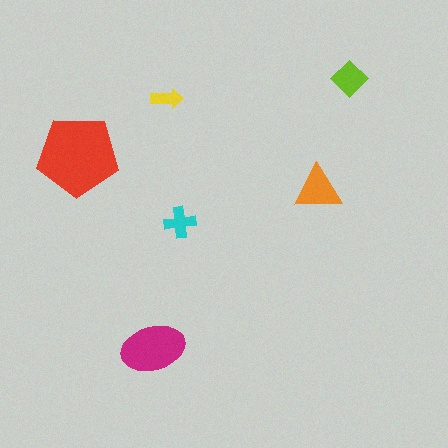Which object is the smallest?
The yellow arrow.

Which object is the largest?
The red pentagon.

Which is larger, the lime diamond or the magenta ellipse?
The magenta ellipse.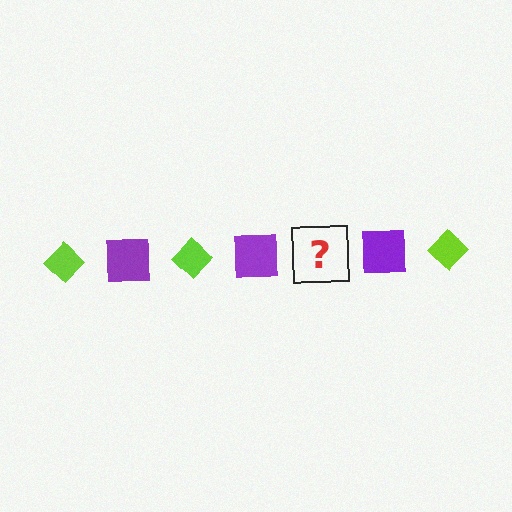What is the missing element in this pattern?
The missing element is a lime diamond.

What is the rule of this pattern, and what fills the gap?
The rule is that the pattern alternates between lime diamond and purple square. The gap should be filled with a lime diamond.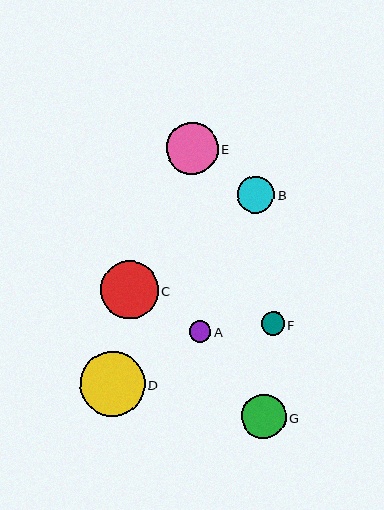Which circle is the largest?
Circle D is the largest with a size of approximately 65 pixels.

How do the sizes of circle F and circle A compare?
Circle F and circle A are approximately the same size.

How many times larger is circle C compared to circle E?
Circle C is approximately 1.1 times the size of circle E.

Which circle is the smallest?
Circle A is the smallest with a size of approximately 21 pixels.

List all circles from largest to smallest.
From largest to smallest: D, C, E, G, B, F, A.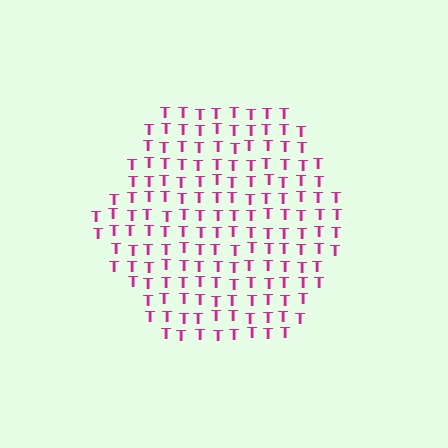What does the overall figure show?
The overall figure shows a hexagon.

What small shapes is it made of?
It is made of small letter T's.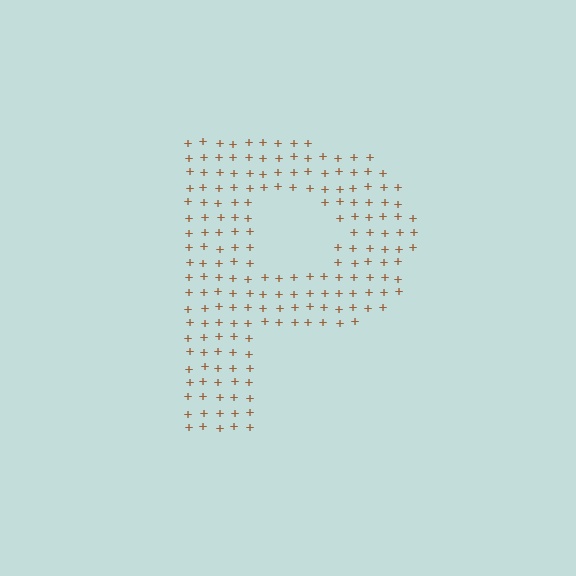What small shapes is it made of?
It is made of small plus signs.